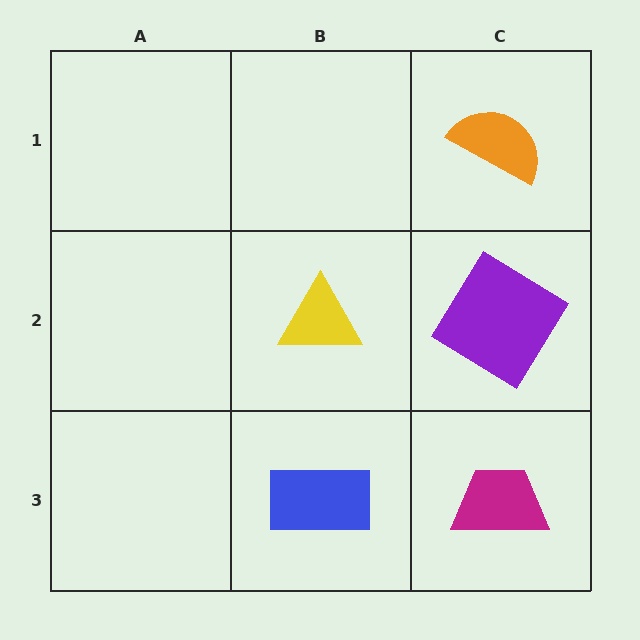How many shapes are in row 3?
2 shapes.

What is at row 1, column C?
An orange semicircle.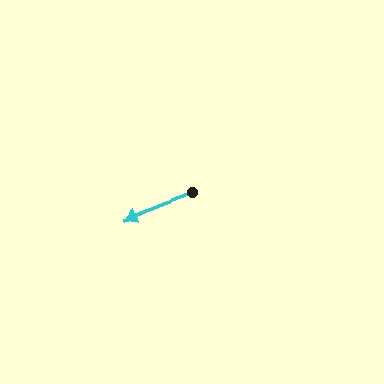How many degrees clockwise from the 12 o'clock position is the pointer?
Approximately 249 degrees.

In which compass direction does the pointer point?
West.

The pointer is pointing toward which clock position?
Roughly 8 o'clock.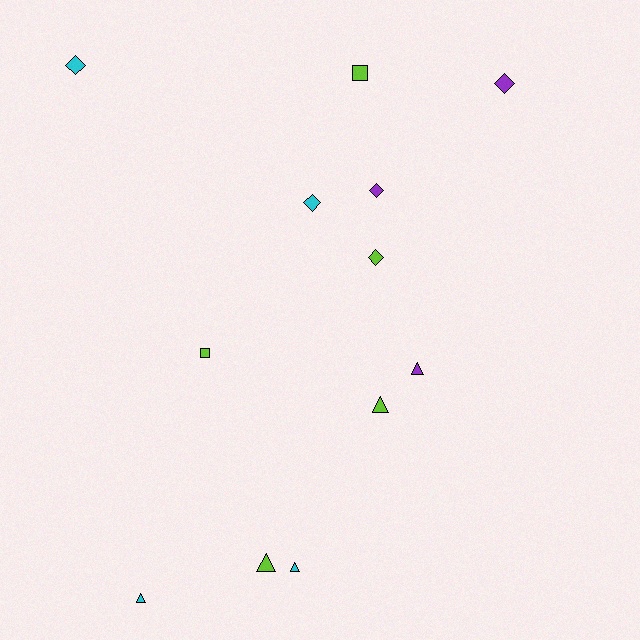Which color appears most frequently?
Lime, with 5 objects.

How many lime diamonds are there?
There is 1 lime diamond.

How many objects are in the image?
There are 12 objects.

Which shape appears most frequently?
Triangle, with 5 objects.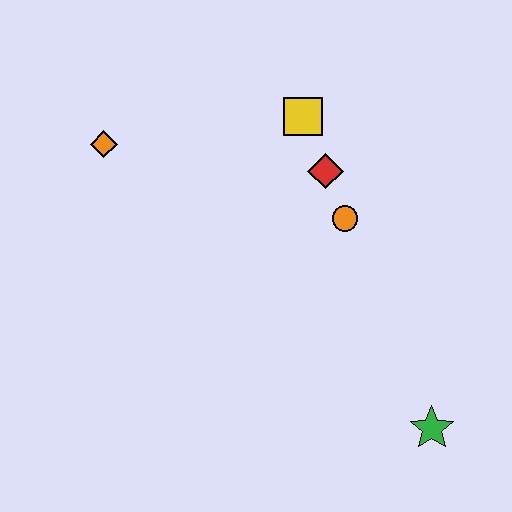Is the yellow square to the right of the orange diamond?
Yes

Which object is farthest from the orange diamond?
The green star is farthest from the orange diamond.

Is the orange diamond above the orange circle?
Yes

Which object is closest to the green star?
The orange circle is closest to the green star.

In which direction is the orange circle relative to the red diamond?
The orange circle is below the red diamond.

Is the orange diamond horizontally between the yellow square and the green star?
No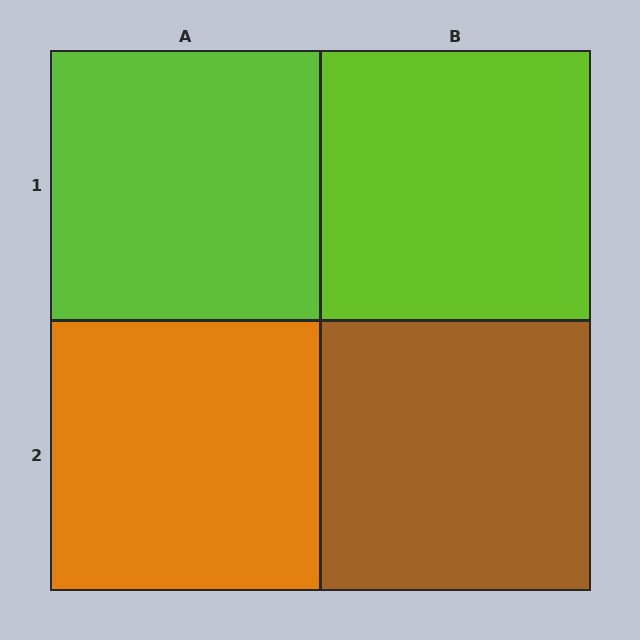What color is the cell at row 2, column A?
Orange.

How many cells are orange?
1 cell is orange.